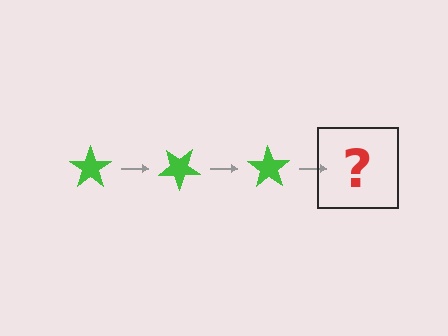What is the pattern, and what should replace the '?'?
The pattern is that the star rotates 35 degrees each step. The '?' should be a green star rotated 105 degrees.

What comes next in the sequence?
The next element should be a green star rotated 105 degrees.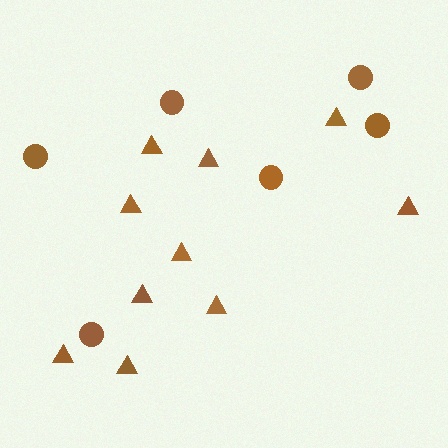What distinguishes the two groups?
There are 2 groups: one group of triangles (10) and one group of circles (6).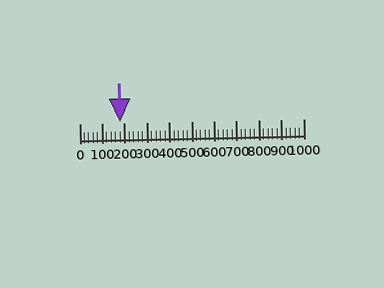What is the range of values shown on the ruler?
The ruler shows values from 0 to 1000.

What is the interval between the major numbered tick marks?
The major tick marks are spaced 100 units apart.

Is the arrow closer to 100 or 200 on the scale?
The arrow is closer to 200.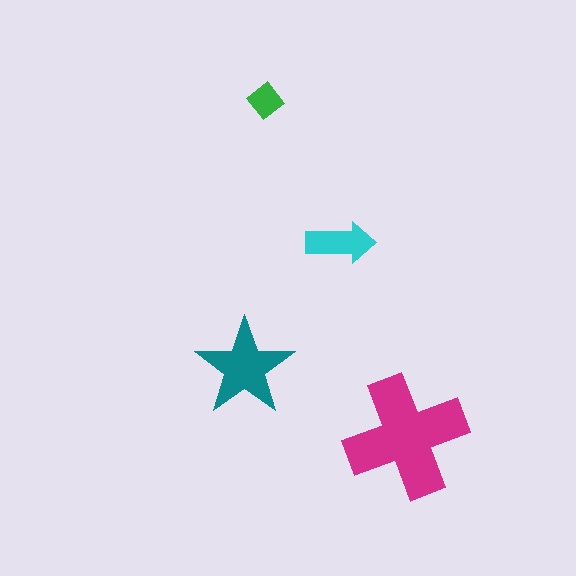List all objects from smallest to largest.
The green diamond, the cyan arrow, the teal star, the magenta cross.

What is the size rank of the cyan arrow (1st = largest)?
3rd.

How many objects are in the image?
There are 4 objects in the image.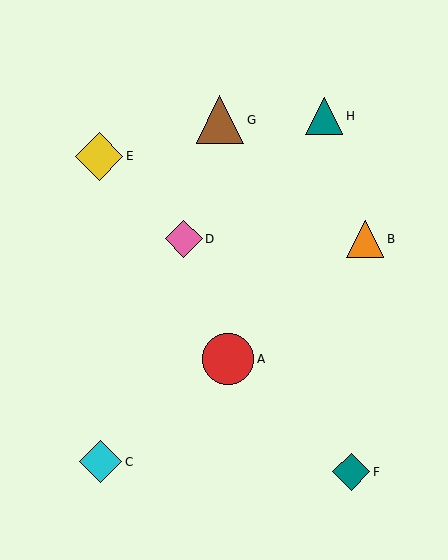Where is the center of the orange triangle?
The center of the orange triangle is at (365, 239).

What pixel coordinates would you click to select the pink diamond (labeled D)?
Click at (184, 239) to select the pink diamond D.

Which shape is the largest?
The red circle (labeled A) is the largest.